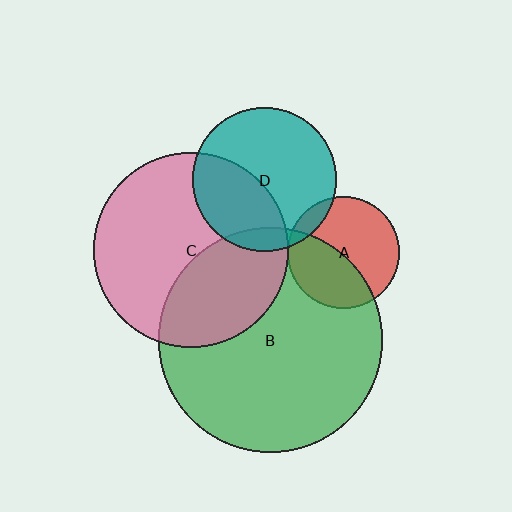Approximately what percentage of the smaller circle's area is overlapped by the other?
Approximately 40%.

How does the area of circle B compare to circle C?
Approximately 1.3 times.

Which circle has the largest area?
Circle B (green).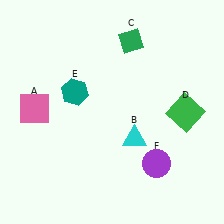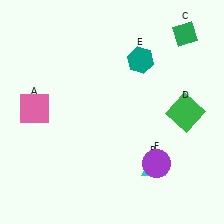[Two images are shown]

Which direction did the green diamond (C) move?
The green diamond (C) moved right.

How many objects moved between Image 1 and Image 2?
3 objects moved between the two images.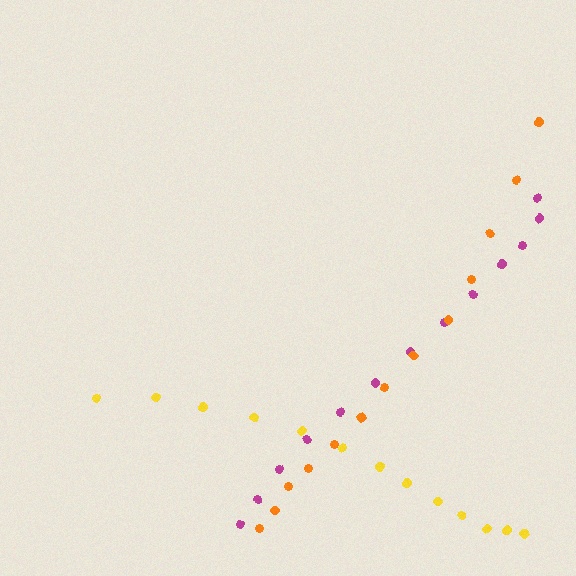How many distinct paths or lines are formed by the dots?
There are 3 distinct paths.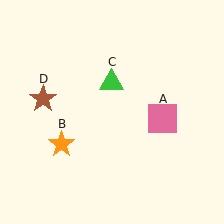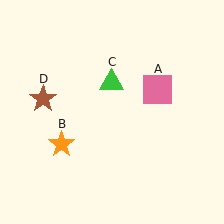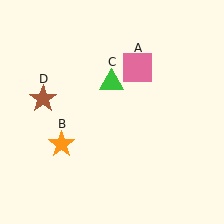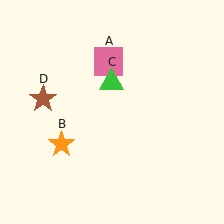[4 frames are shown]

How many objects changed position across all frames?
1 object changed position: pink square (object A).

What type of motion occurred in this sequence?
The pink square (object A) rotated counterclockwise around the center of the scene.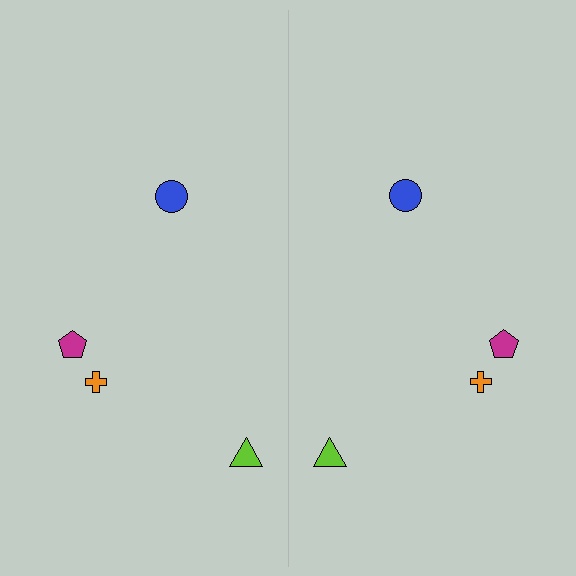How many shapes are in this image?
There are 8 shapes in this image.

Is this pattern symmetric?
Yes, this pattern has bilateral (reflection) symmetry.